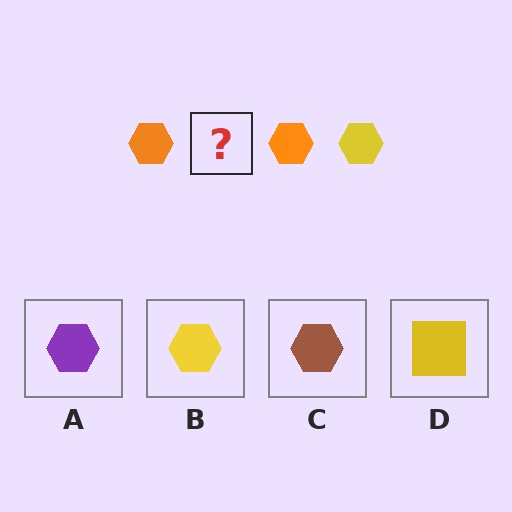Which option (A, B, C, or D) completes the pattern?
B.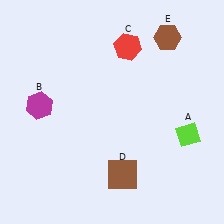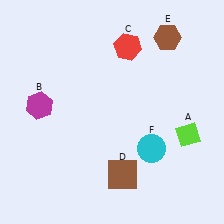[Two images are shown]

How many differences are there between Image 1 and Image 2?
There is 1 difference between the two images.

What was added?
A cyan circle (F) was added in Image 2.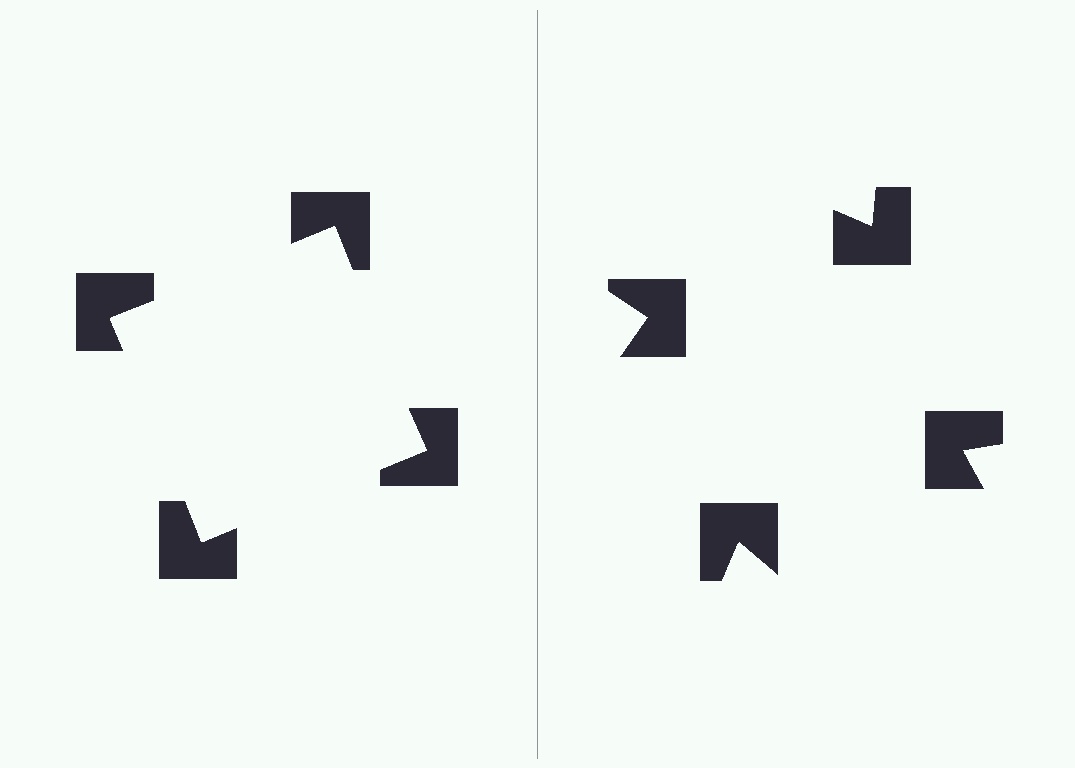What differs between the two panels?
The notched squares are positioned identically on both sides; only the wedge orientations differ. On the left they align to a square; on the right they are misaligned.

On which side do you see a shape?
An illusory square appears on the left side. On the right side the wedge cuts are rotated, so no coherent shape forms.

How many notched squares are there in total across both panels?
8 — 4 on each side.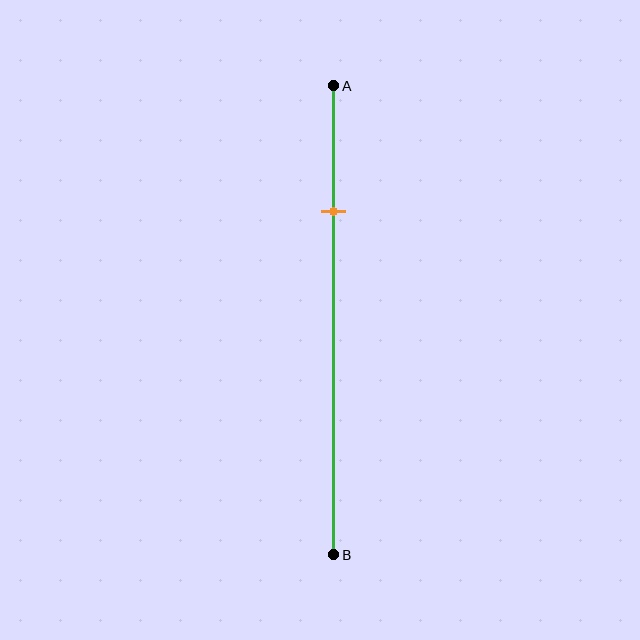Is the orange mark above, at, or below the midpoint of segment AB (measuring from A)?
The orange mark is above the midpoint of segment AB.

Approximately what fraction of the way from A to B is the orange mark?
The orange mark is approximately 25% of the way from A to B.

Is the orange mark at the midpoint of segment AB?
No, the mark is at about 25% from A, not at the 50% midpoint.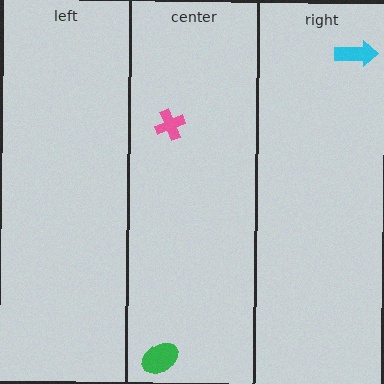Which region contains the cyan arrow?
The right region.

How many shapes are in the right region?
1.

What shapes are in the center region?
The green ellipse, the pink cross.